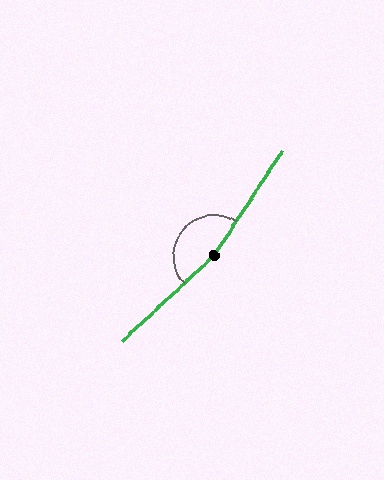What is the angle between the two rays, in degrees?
Approximately 166 degrees.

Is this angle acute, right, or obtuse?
It is obtuse.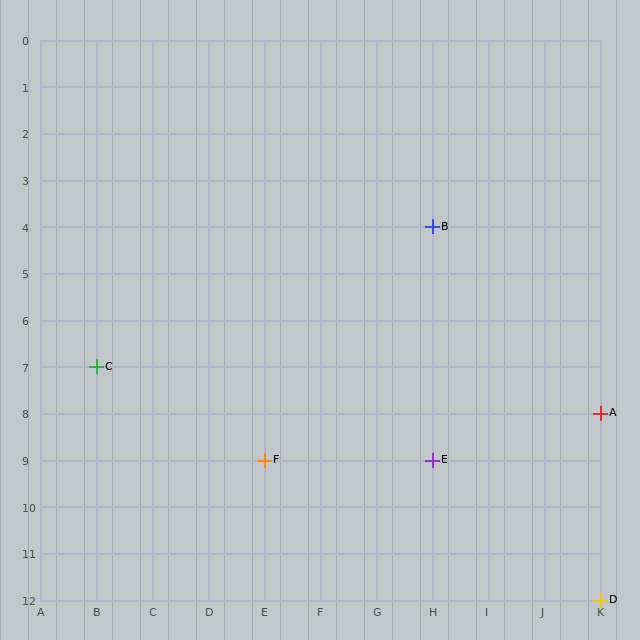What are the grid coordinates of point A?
Point A is at grid coordinates (K, 8).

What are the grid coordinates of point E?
Point E is at grid coordinates (H, 9).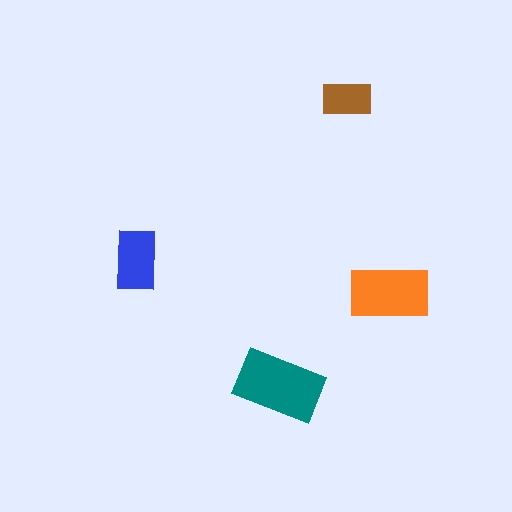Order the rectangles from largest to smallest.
the teal one, the orange one, the blue one, the brown one.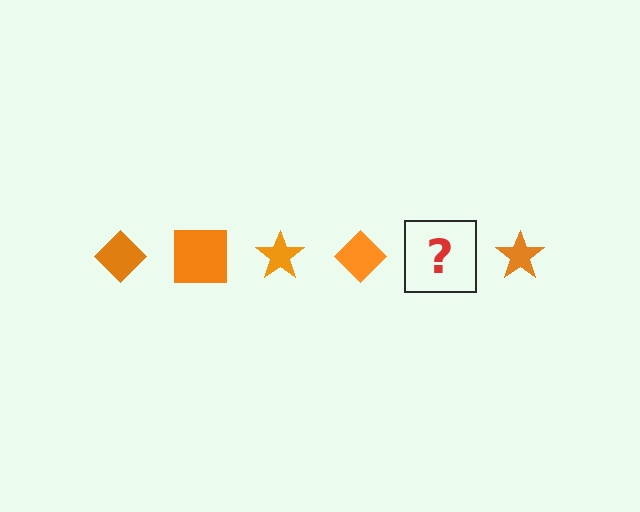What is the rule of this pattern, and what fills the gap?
The rule is that the pattern cycles through diamond, square, star shapes in orange. The gap should be filled with an orange square.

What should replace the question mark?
The question mark should be replaced with an orange square.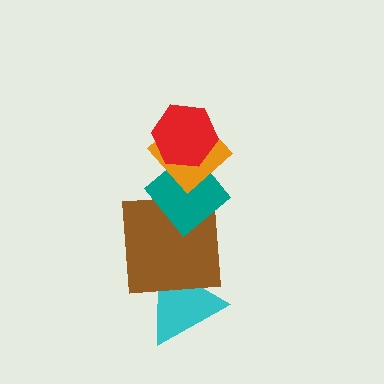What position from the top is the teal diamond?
The teal diamond is 3rd from the top.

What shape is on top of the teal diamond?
The orange diamond is on top of the teal diamond.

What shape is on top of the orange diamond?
The red hexagon is on top of the orange diamond.